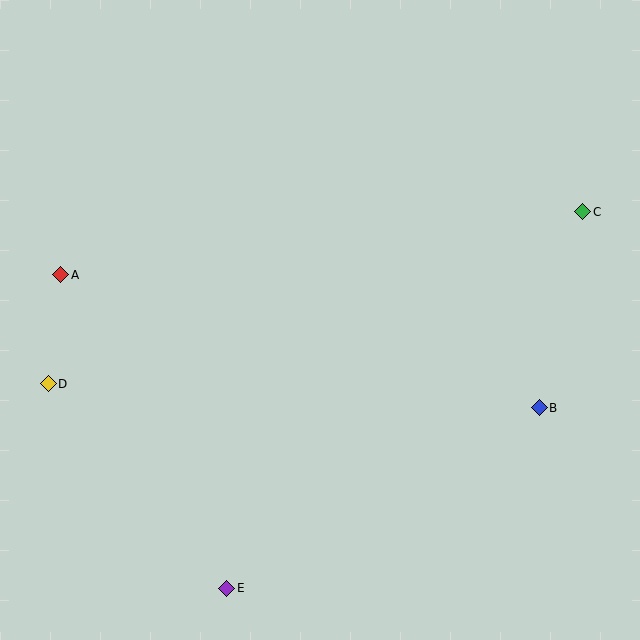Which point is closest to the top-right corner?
Point C is closest to the top-right corner.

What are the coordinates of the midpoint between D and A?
The midpoint between D and A is at (54, 329).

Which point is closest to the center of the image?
Point B at (539, 408) is closest to the center.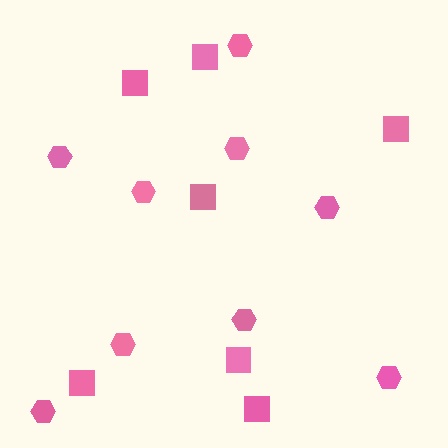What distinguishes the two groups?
There are 2 groups: one group of squares (7) and one group of hexagons (9).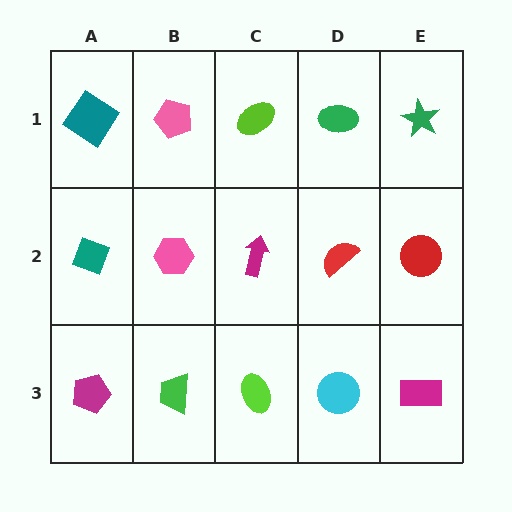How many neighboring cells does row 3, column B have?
3.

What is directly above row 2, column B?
A pink pentagon.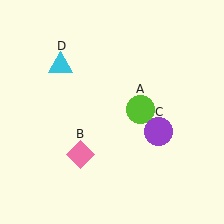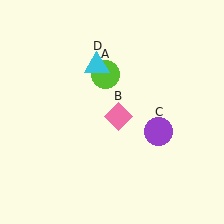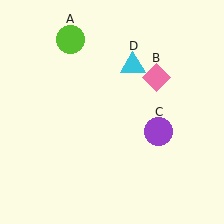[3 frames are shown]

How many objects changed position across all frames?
3 objects changed position: lime circle (object A), pink diamond (object B), cyan triangle (object D).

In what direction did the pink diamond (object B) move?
The pink diamond (object B) moved up and to the right.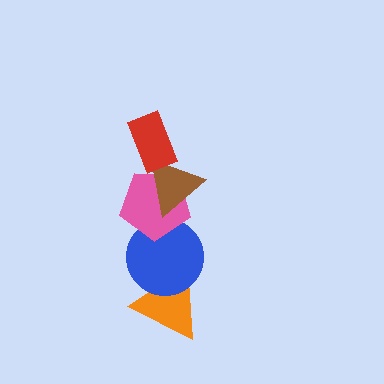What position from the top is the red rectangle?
The red rectangle is 1st from the top.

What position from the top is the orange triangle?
The orange triangle is 5th from the top.